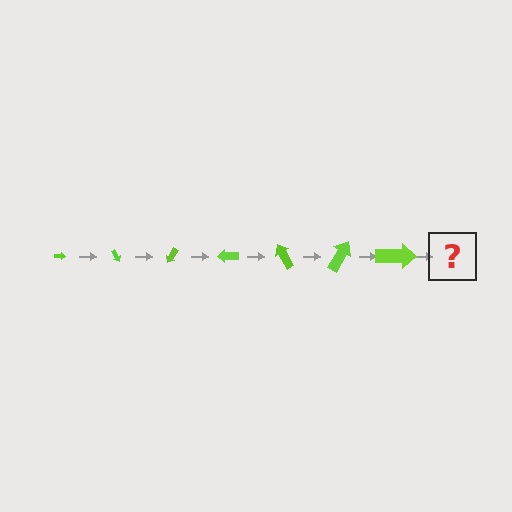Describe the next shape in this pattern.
It should be an arrow, larger than the previous one and rotated 420 degrees from the start.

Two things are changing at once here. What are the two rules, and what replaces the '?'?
The two rules are that the arrow grows larger each step and it rotates 60 degrees each step. The '?' should be an arrow, larger than the previous one and rotated 420 degrees from the start.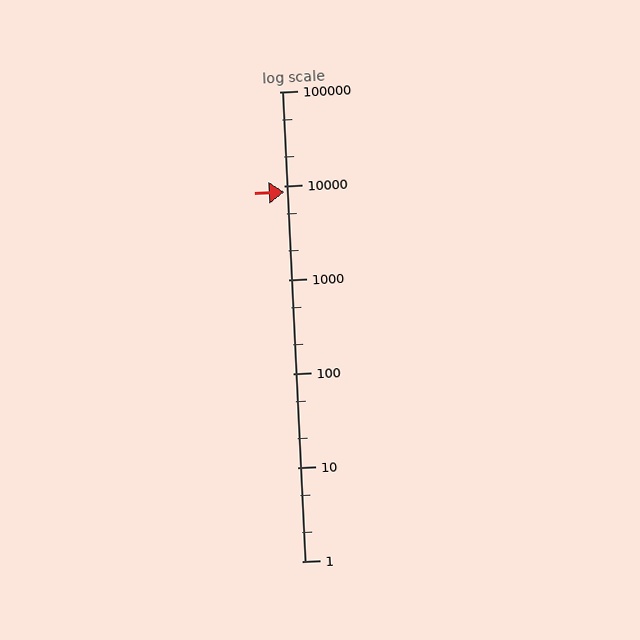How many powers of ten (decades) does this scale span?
The scale spans 5 decades, from 1 to 100000.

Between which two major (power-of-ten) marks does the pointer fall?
The pointer is between 1000 and 10000.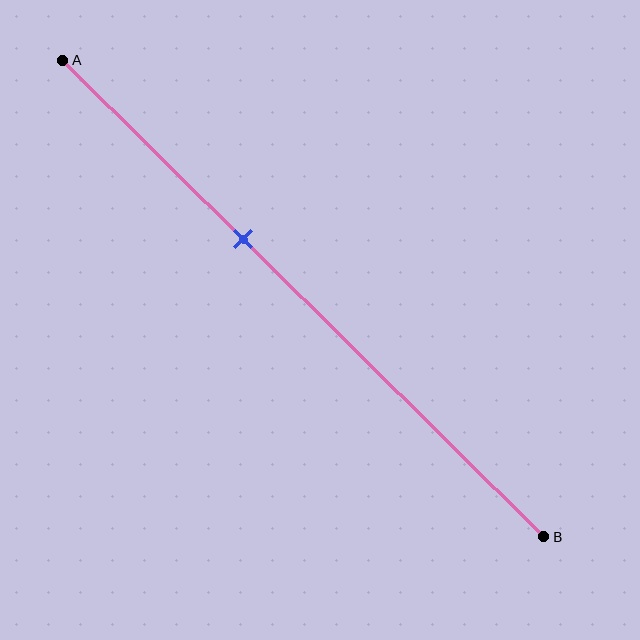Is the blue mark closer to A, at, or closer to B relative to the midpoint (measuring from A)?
The blue mark is closer to point A than the midpoint of segment AB.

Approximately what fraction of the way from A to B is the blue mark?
The blue mark is approximately 40% of the way from A to B.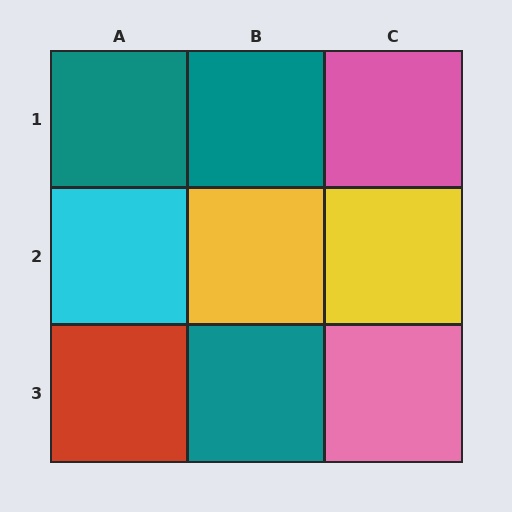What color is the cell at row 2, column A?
Cyan.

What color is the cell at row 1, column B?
Teal.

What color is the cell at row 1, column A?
Teal.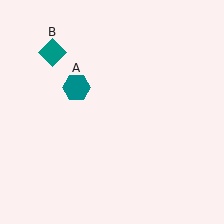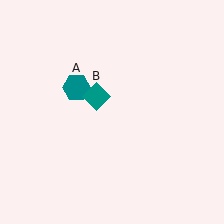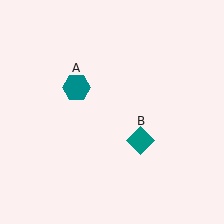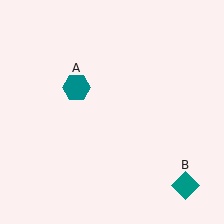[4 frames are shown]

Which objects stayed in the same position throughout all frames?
Teal hexagon (object A) remained stationary.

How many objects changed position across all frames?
1 object changed position: teal diamond (object B).